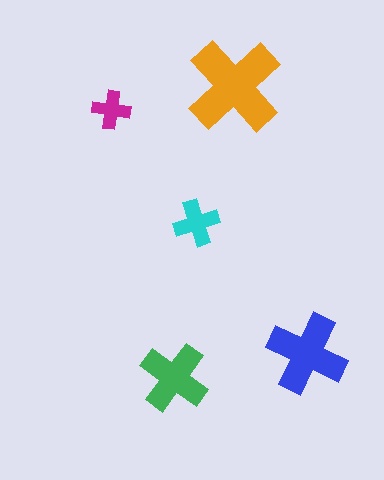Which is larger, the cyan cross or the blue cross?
The blue one.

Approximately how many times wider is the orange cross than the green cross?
About 1.5 times wider.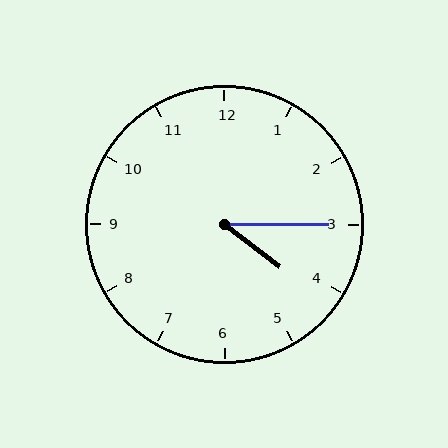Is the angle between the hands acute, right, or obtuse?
It is acute.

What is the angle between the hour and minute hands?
Approximately 38 degrees.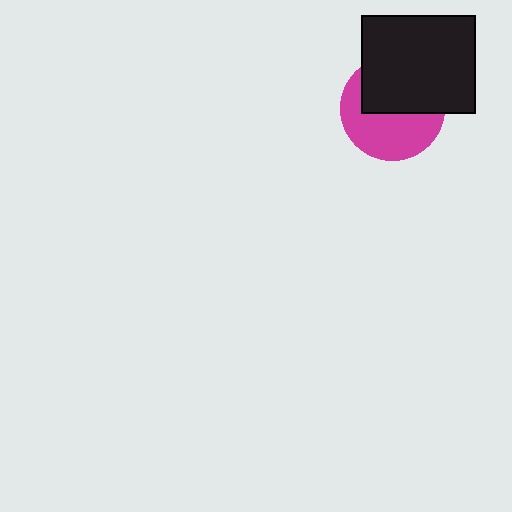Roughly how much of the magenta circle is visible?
About half of it is visible (roughly 52%).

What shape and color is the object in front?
The object in front is a black rectangle.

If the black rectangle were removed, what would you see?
You would see the complete magenta circle.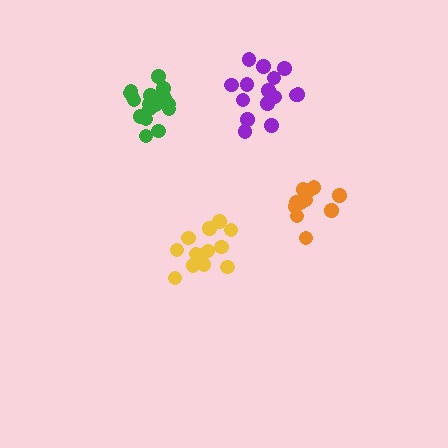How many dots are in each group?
Group 1: 13 dots, Group 2: 13 dots, Group 3: 15 dots, Group 4: 18 dots (59 total).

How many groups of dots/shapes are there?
There are 4 groups.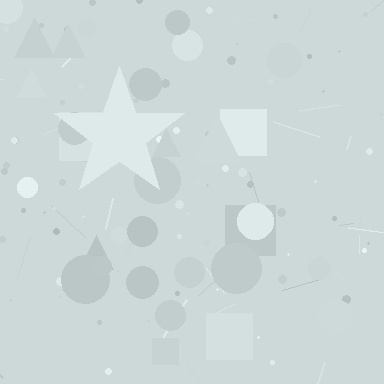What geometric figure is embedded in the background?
A star is embedded in the background.